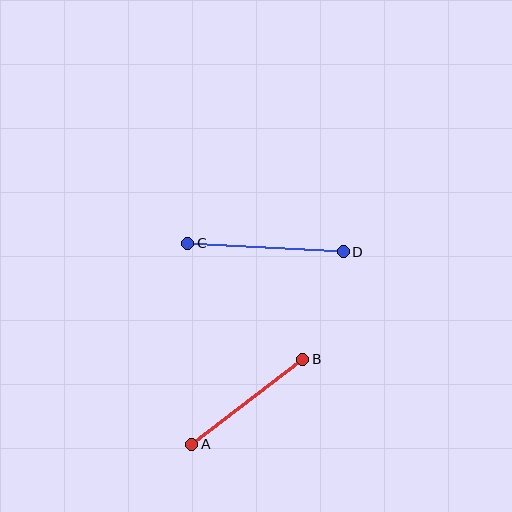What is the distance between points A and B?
The distance is approximately 140 pixels.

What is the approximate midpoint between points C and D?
The midpoint is at approximately (265, 248) pixels.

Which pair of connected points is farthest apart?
Points C and D are farthest apart.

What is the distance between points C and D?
The distance is approximately 156 pixels.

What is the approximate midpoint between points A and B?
The midpoint is at approximately (247, 402) pixels.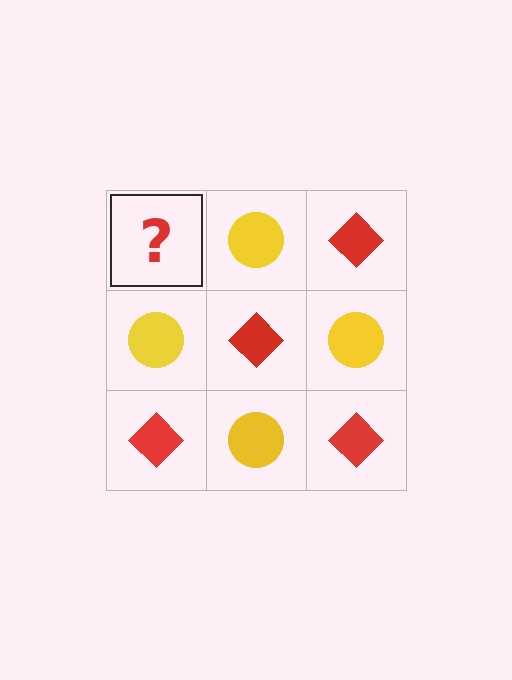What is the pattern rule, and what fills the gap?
The rule is that it alternates red diamond and yellow circle in a checkerboard pattern. The gap should be filled with a red diamond.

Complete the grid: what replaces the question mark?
The question mark should be replaced with a red diamond.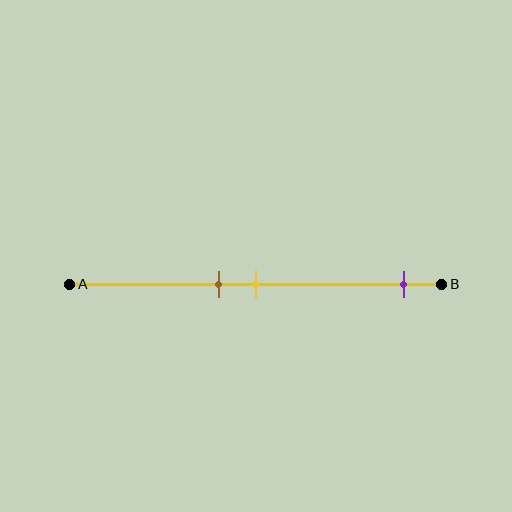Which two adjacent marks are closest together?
The brown and yellow marks are the closest adjacent pair.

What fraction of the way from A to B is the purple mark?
The purple mark is approximately 90% (0.9) of the way from A to B.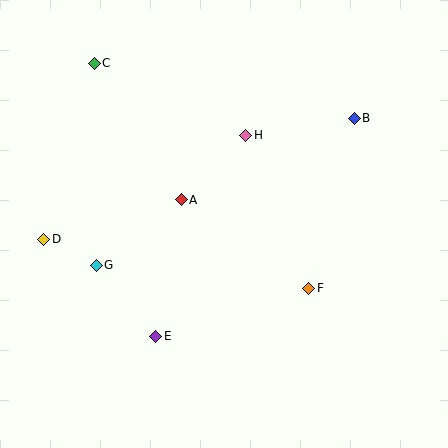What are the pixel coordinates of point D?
Point D is at (44, 239).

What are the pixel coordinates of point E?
Point E is at (156, 336).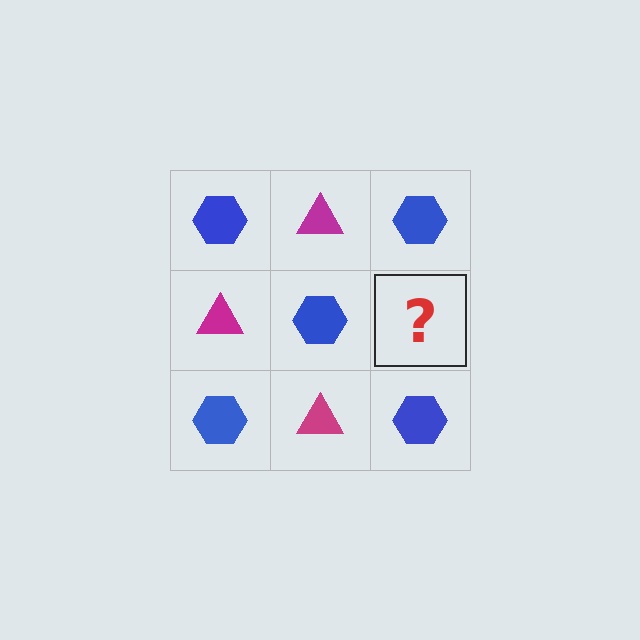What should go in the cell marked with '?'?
The missing cell should contain a magenta triangle.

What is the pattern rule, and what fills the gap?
The rule is that it alternates blue hexagon and magenta triangle in a checkerboard pattern. The gap should be filled with a magenta triangle.